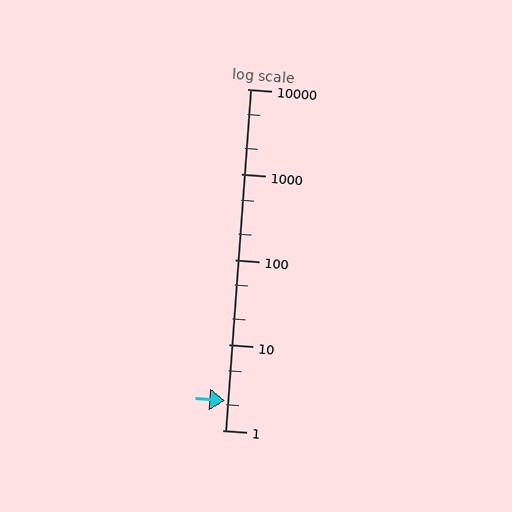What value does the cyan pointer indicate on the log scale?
The pointer indicates approximately 2.2.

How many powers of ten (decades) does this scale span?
The scale spans 4 decades, from 1 to 10000.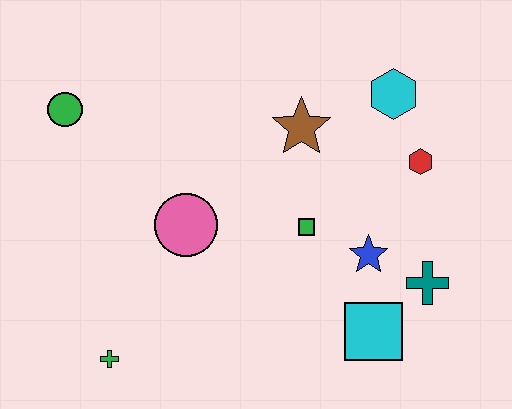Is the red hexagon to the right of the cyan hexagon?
Yes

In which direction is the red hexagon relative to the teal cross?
The red hexagon is above the teal cross.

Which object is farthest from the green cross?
The cyan hexagon is farthest from the green cross.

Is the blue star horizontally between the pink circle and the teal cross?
Yes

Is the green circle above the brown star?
Yes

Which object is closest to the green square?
The blue star is closest to the green square.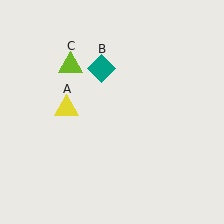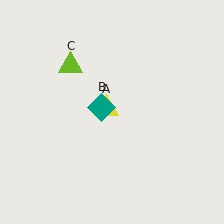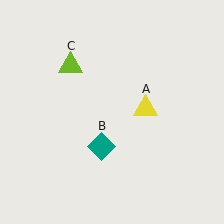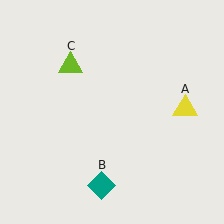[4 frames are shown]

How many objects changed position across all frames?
2 objects changed position: yellow triangle (object A), teal diamond (object B).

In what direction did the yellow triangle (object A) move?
The yellow triangle (object A) moved right.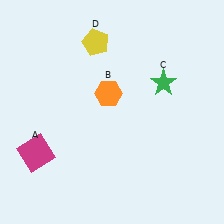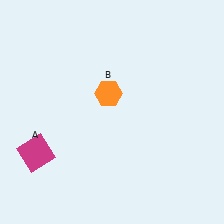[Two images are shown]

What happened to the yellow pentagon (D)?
The yellow pentagon (D) was removed in Image 2. It was in the top-left area of Image 1.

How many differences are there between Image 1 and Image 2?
There are 2 differences between the two images.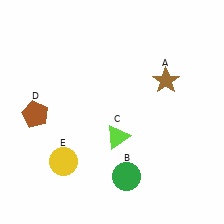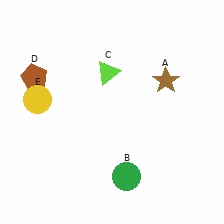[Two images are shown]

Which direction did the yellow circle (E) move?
The yellow circle (E) moved up.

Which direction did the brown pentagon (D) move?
The brown pentagon (D) moved up.